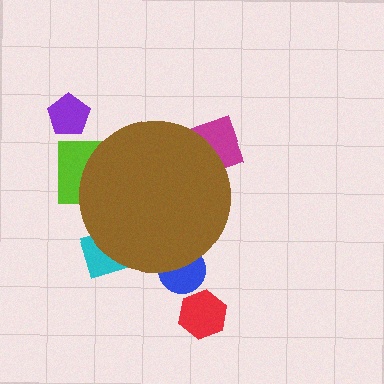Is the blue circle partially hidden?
Yes, the blue circle is partially hidden behind the brown circle.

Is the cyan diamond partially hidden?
Yes, the cyan diamond is partially hidden behind the brown circle.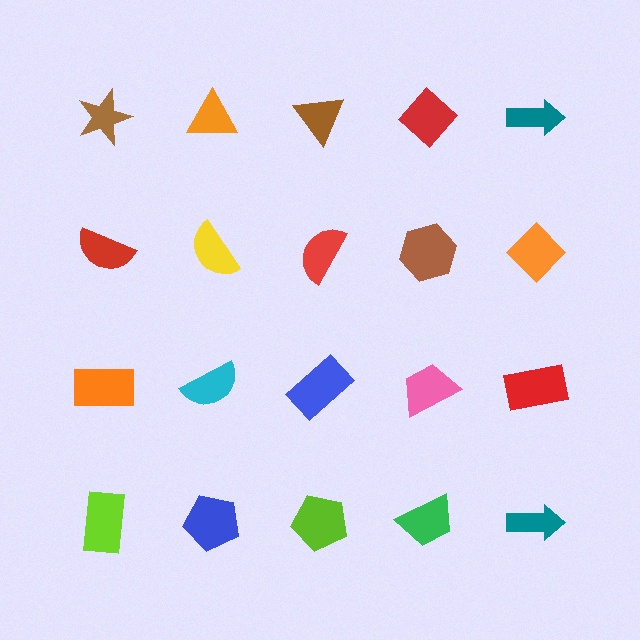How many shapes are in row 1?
5 shapes.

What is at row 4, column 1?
A lime rectangle.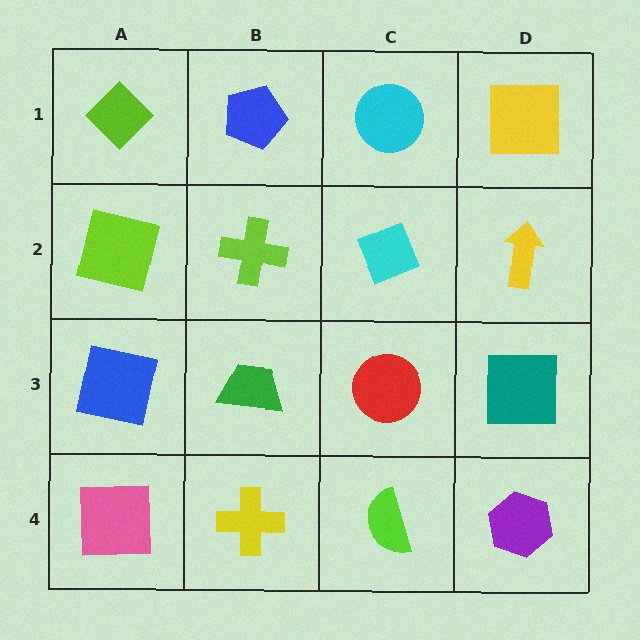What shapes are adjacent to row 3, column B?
A lime cross (row 2, column B), a yellow cross (row 4, column B), a blue square (row 3, column A), a red circle (row 3, column C).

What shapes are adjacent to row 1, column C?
A cyan diamond (row 2, column C), a blue pentagon (row 1, column B), a yellow square (row 1, column D).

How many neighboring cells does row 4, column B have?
3.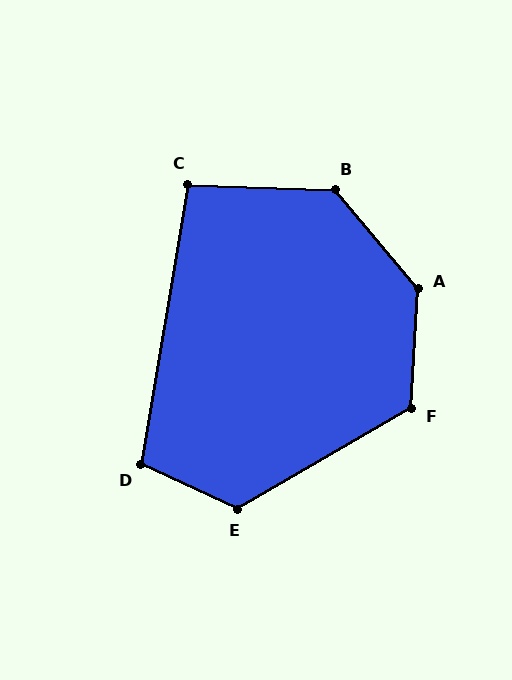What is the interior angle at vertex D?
Approximately 105 degrees (obtuse).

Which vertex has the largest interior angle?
A, at approximately 137 degrees.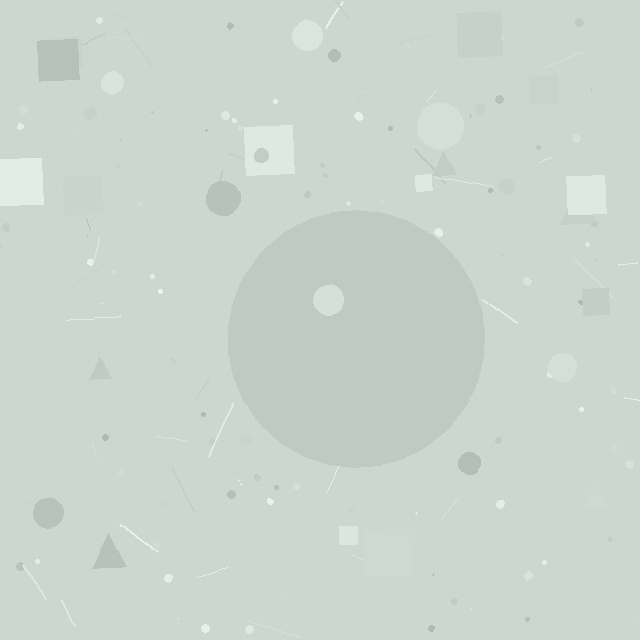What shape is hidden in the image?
A circle is hidden in the image.